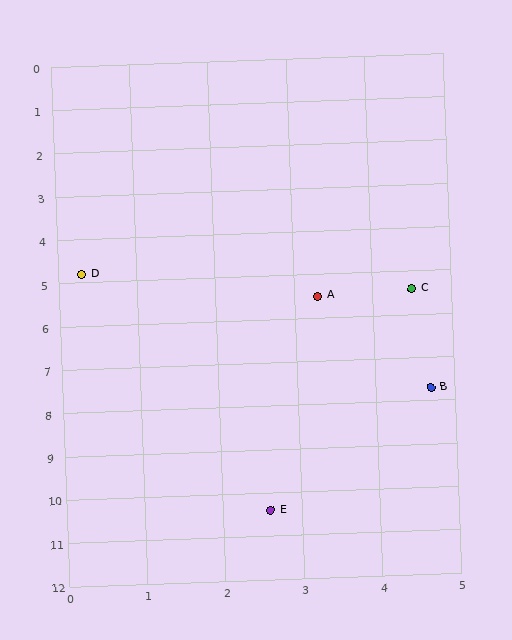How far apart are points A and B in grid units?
Points A and B are about 2.6 grid units apart.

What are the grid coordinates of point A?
Point A is at approximately (3.3, 5.5).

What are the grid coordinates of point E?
Point E is at approximately (2.6, 10.4).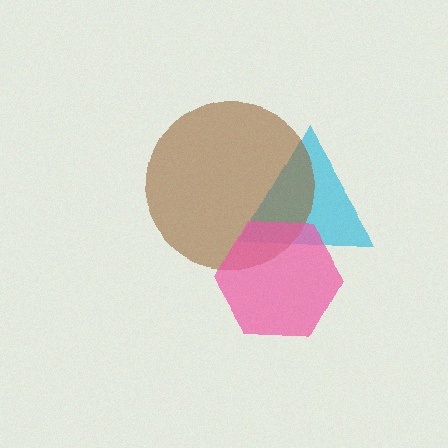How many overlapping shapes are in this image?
There are 3 overlapping shapes in the image.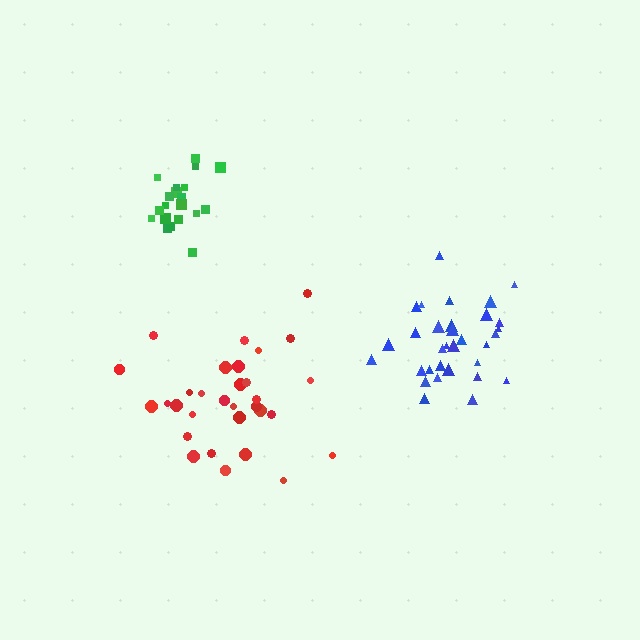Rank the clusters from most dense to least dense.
green, blue, red.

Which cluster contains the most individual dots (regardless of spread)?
Blue (32).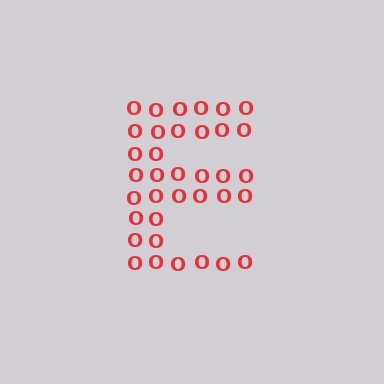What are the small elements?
The small elements are letter O's.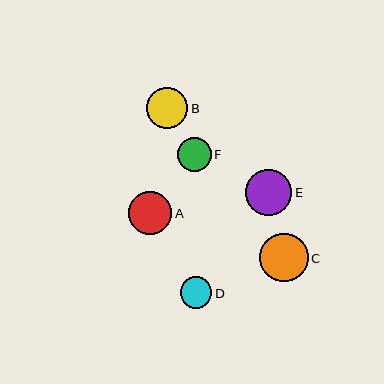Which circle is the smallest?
Circle D is the smallest with a size of approximately 32 pixels.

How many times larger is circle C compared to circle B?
Circle C is approximately 1.2 times the size of circle B.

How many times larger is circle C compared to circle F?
Circle C is approximately 1.4 times the size of circle F.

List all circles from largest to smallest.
From largest to smallest: C, E, A, B, F, D.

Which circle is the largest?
Circle C is the largest with a size of approximately 48 pixels.